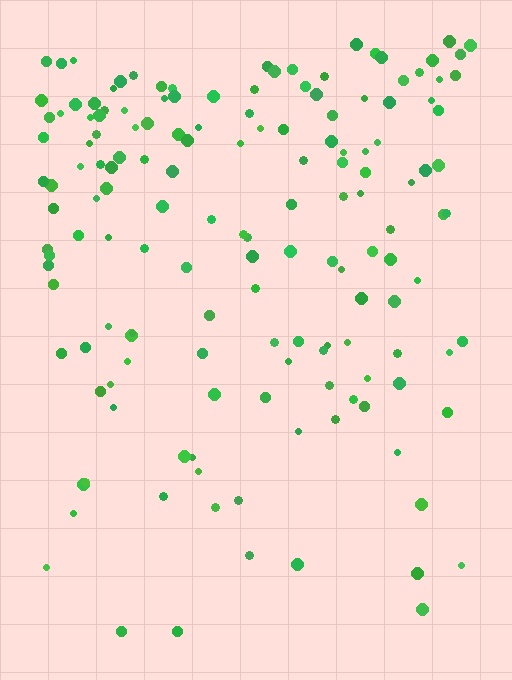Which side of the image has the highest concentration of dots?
The top.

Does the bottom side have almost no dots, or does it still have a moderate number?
Still a moderate number, just noticeably fewer than the top.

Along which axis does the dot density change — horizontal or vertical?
Vertical.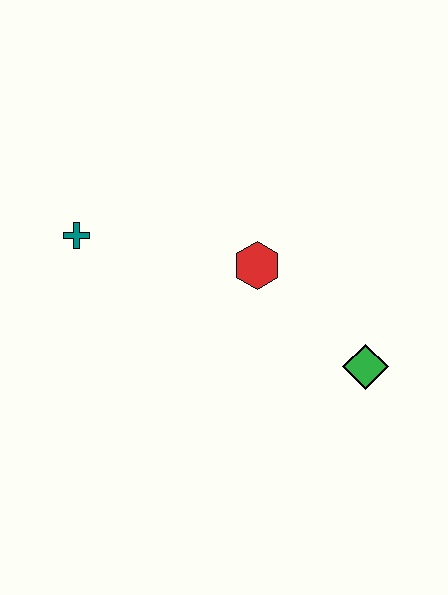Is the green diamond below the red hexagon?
Yes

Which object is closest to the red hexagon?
The green diamond is closest to the red hexagon.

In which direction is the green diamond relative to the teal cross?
The green diamond is to the right of the teal cross.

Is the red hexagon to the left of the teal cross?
No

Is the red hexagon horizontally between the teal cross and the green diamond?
Yes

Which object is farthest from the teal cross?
The green diamond is farthest from the teal cross.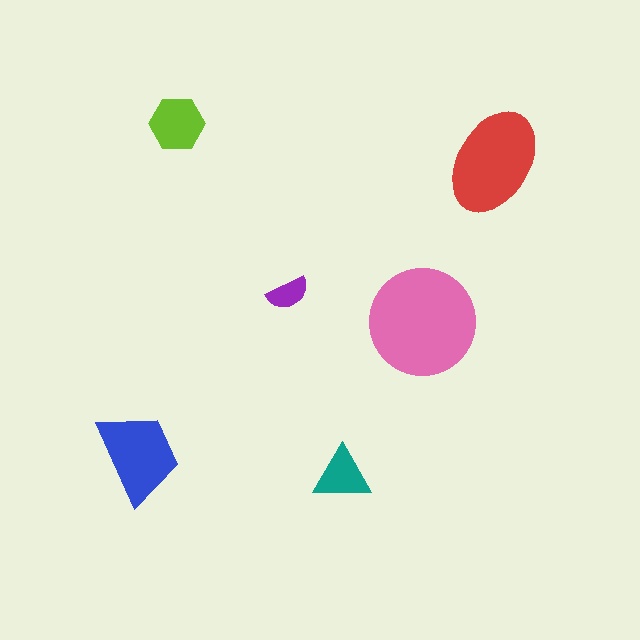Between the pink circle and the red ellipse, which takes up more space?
The pink circle.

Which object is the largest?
The pink circle.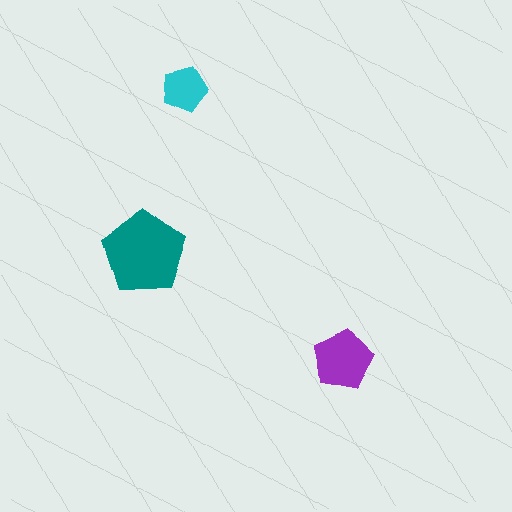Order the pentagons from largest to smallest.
the teal one, the purple one, the cyan one.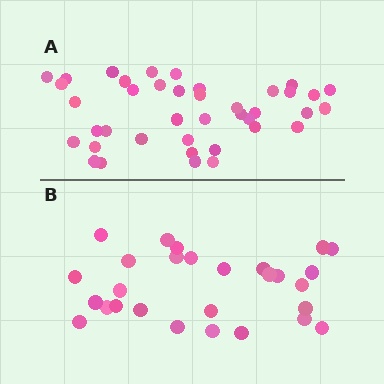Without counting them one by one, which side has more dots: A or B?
Region A (the top region) has more dots.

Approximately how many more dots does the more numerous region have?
Region A has roughly 12 or so more dots than region B.